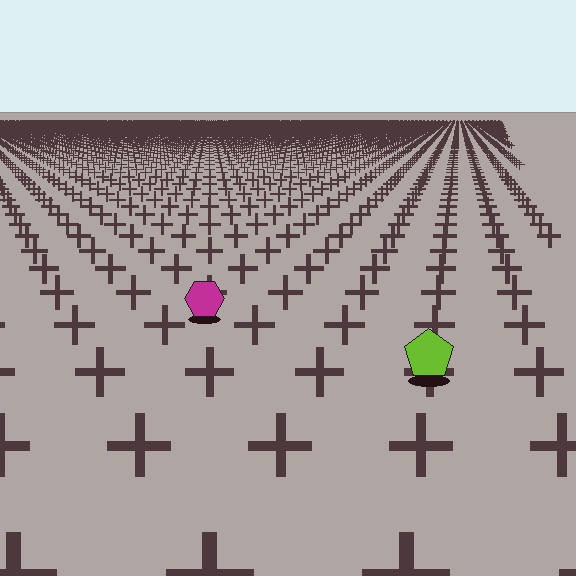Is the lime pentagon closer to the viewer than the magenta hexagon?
Yes. The lime pentagon is closer — you can tell from the texture gradient: the ground texture is coarser near it.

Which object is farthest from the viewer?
The magenta hexagon is farthest from the viewer. It appears smaller and the ground texture around it is denser.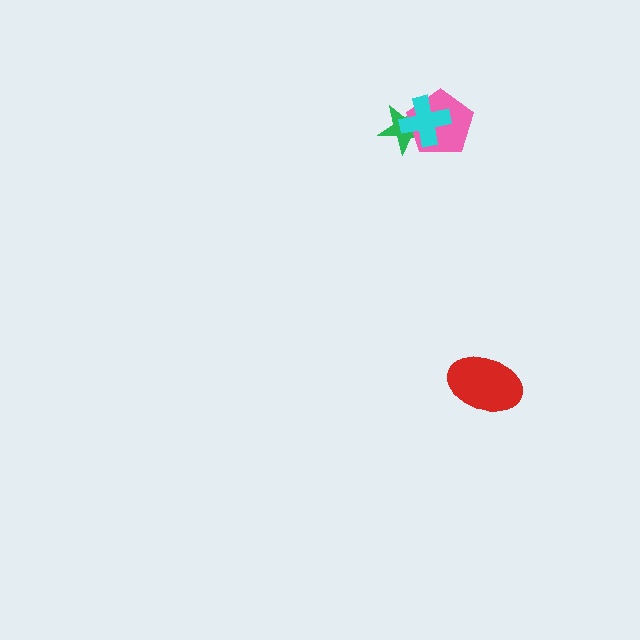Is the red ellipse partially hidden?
No, no other shape covers it.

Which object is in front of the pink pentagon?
The cyan cross is in front of the pink pentagon.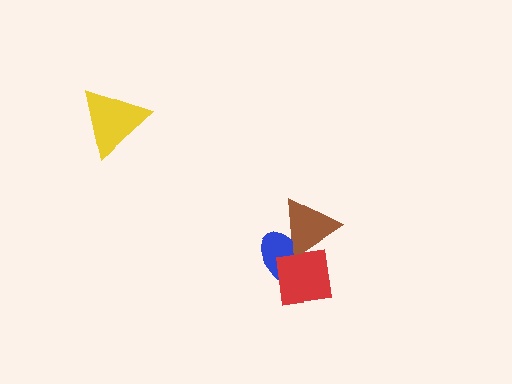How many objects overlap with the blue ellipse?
2 objects overlap with the blue ellipse.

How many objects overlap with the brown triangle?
2 objects overlap with the brown triangle.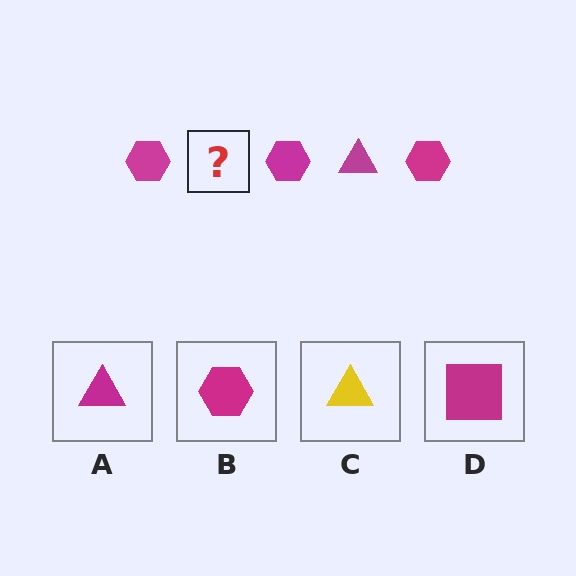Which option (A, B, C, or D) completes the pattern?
A.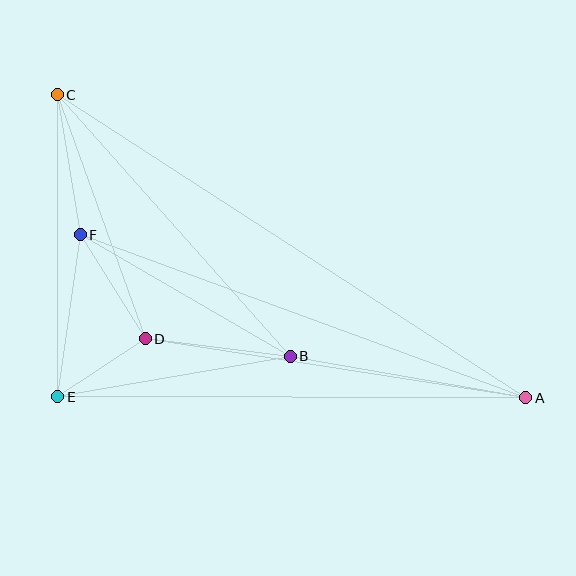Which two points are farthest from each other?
Points A and C are farthest from each other.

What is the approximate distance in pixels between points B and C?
The distance between B and C is approximately 350 pixels.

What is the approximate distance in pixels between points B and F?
The distance between B and F is approximately 243 pixels.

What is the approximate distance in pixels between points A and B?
The distance between A and B is approximately 239 pixels.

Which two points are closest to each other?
Points D and E are closest to each other.